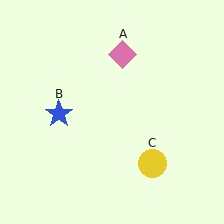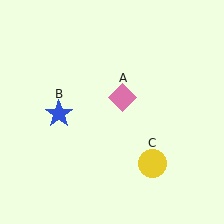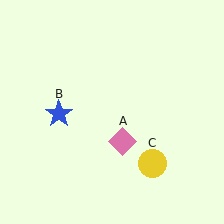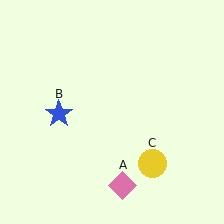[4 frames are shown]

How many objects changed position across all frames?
1 object changed position: pink diamond (object A).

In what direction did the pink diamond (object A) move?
The pink diamond (object A) moved down.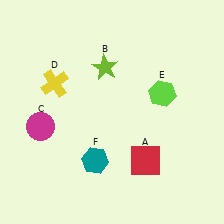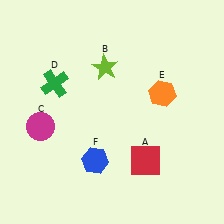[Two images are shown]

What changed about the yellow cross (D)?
In Image 1, D is yellow. In Image 2, it changed to green.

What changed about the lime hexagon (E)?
In Image 1, E is lime. In Image 2, it changed to orange.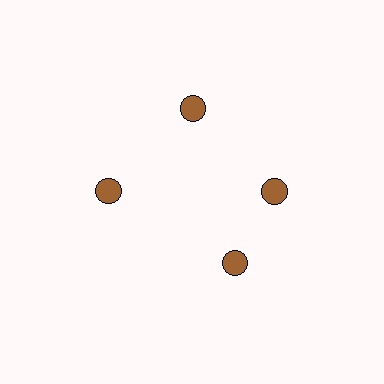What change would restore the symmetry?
The symmetry would be restored by rotating it back into even spacing with its neighbors so that all 4 circles sit at equal angles and equal distance from the center.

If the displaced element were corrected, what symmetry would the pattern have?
It would have 4-fold rotational symmetry — the pattern would map onto itself every 90 degrees.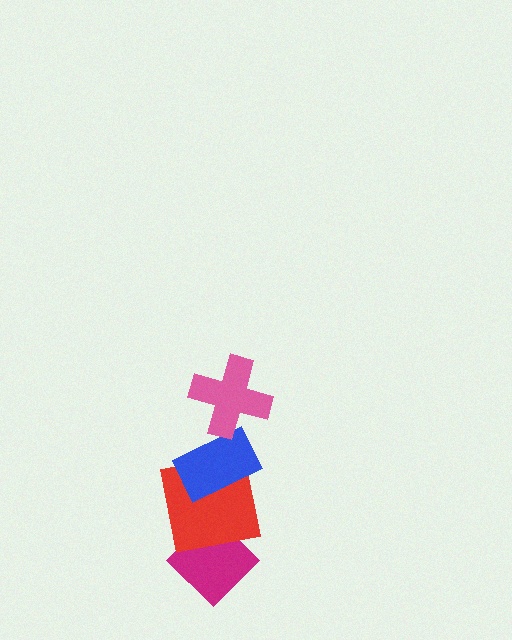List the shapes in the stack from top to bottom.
From top to bottom: the pink cross, the blue rectangle, the red square, the magenta diamond.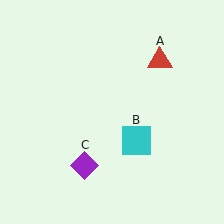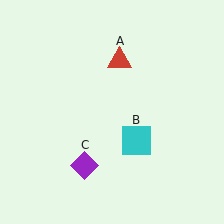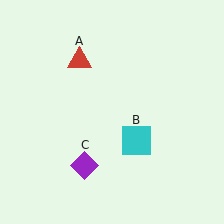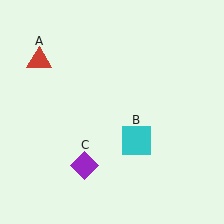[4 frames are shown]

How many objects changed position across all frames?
1 object changed position: red triangle (object A).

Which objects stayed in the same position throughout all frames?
Cyan square (object B) and purple diamond (object C) remained stationary.